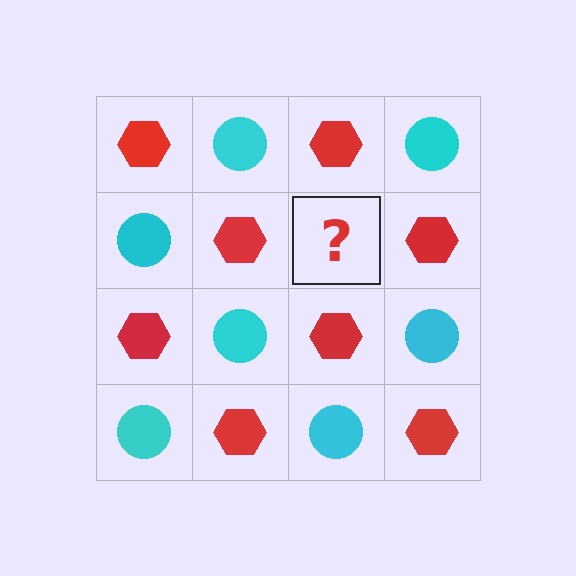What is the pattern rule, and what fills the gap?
The rule is that it alternates red hexagon and cyan circle in a checkerboard pattern. The gap should be filled with a cyan circle.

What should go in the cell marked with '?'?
The missing cell should contain a cyan circle.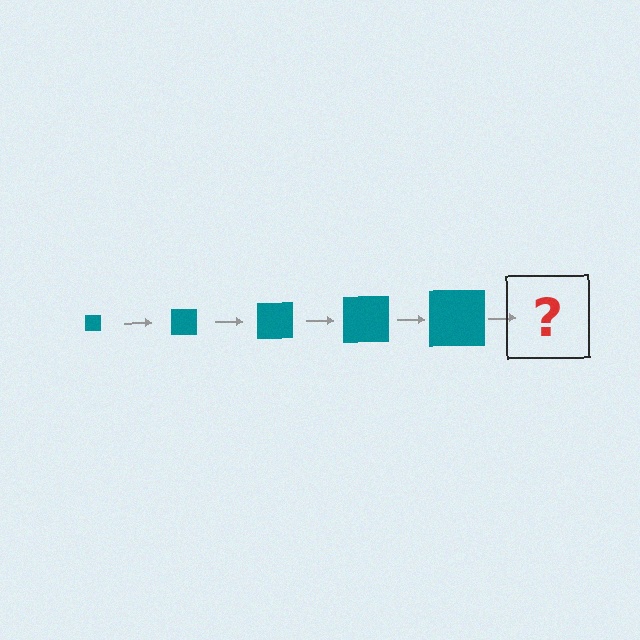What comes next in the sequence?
The next element should be a teal square, larger than the previous one.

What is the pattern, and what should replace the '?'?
The pattern is that the square gets progressively larger each step. The '?' should be a teal square, larger than the previous one.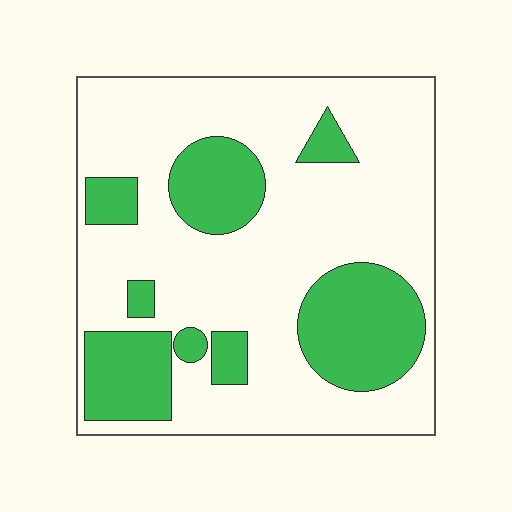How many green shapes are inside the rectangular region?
8.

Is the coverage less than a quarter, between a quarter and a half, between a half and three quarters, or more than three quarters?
Between a quarter and a half.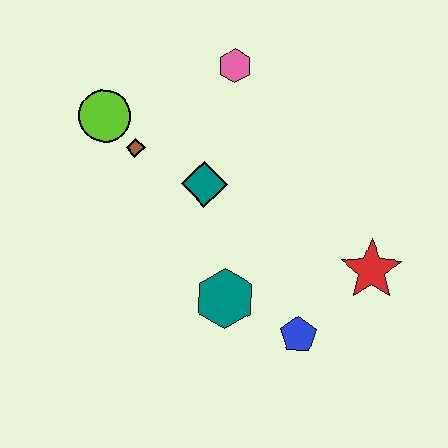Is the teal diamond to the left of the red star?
Yes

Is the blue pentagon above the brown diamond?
No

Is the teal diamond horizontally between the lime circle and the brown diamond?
No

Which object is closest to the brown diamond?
The lime circle is closest to the brown diamond.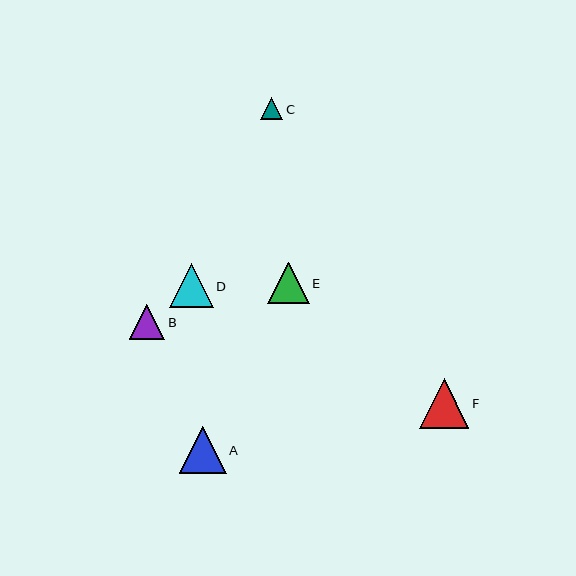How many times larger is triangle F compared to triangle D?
Triangle F is approximately 1.1 times the size of triangle D.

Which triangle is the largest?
Triangle F is the largest with a size of approximately 49 pixels.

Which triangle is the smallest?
Triangle C is the smallest with a size of approximately 23 pixels.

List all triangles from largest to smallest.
From largest to smallest: F, A, D, E, B, C.